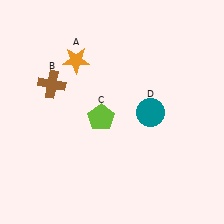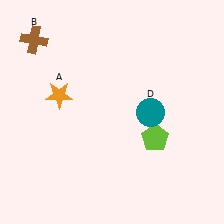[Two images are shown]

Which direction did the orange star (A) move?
The orange star (A) moved down.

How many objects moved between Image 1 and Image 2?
3 objects moved between the two images.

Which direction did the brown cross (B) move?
The brown cross (B) moved up.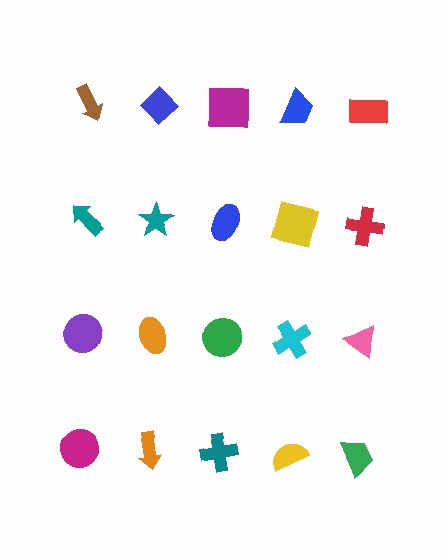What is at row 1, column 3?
A magenta square.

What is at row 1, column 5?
A red rectangle.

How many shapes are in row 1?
5 shapes.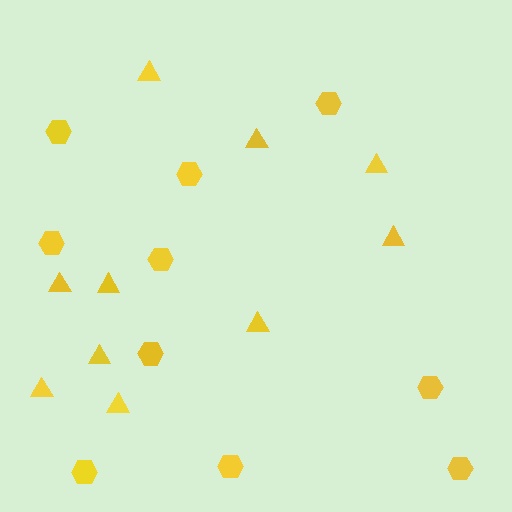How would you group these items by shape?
There are 2 groups: one group of triangles (10) and one group of hexagons (10).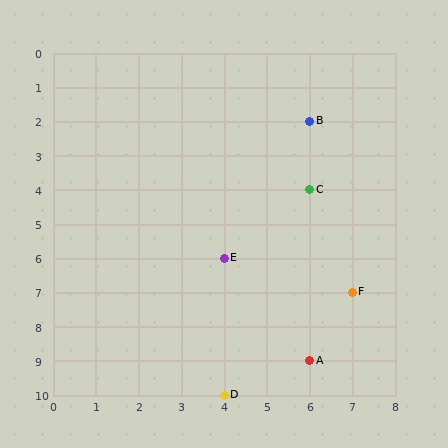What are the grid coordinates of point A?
Point A is at grid coordinates (6, 9).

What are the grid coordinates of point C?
Point C is at grid coordinates (6, 4).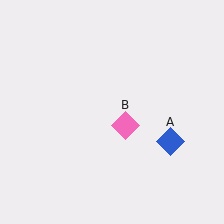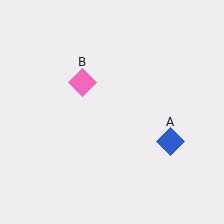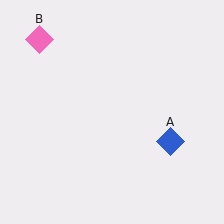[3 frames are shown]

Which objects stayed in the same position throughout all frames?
Blue diamond (object A) remained stationary.